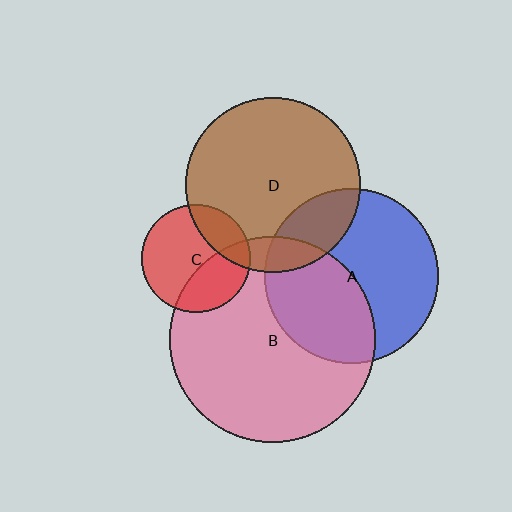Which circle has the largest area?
Circle B (pink).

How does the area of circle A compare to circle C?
Approximately 2.6 times.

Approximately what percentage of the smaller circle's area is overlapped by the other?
Approximately 40%.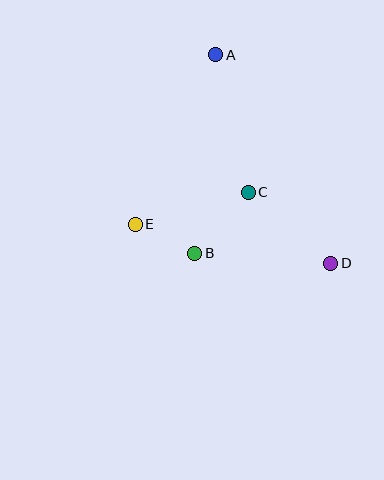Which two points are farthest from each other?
Points A and D are farthest from each other.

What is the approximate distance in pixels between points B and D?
The distance between B and D is approximately 136 pixels.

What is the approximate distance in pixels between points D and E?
The distance between D and E is approximately 199 pixels.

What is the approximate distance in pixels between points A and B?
The distance between A and B is approximately 200 pixels.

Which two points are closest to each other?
Points B and E are closest to each other.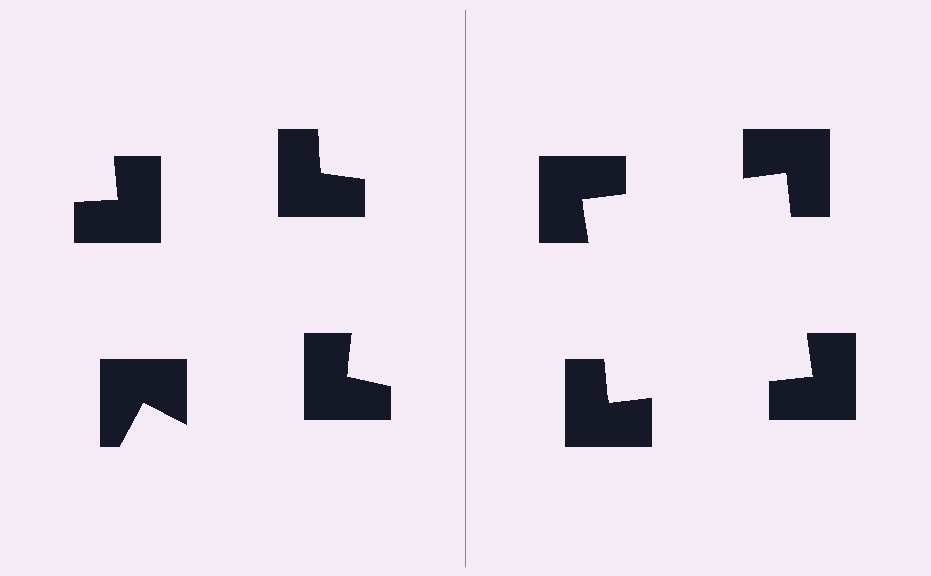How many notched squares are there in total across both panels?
8 — 4 on each side.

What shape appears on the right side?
An illusory square.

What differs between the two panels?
The notched squares are positioned identically on both sides; only the wedge orientations differ. On the right they align to a square; on the left they are misaligned.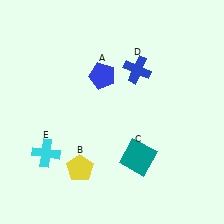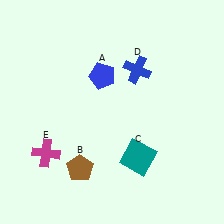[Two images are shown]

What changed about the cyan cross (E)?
In Image 1, E is cyan. In Image 2, it changed to magenta.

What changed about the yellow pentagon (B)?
In Image 1, B is yellow. In Image 2, it changed to brown.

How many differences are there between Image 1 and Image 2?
There are 2 differences between the two images.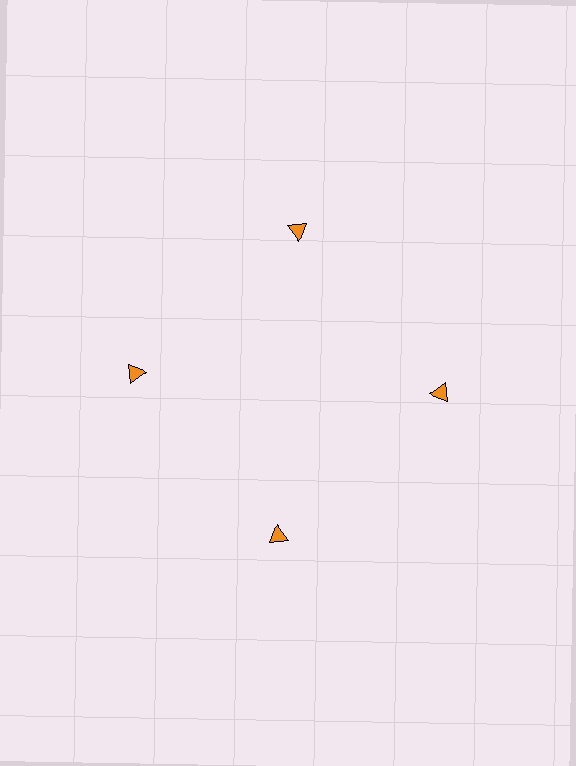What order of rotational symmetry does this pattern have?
This pattern has 4-fold rotational symmetry.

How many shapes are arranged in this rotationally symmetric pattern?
There are 4 shapes, arranged in 4 groups of 1.